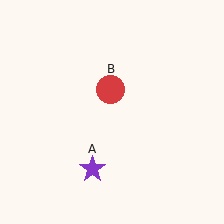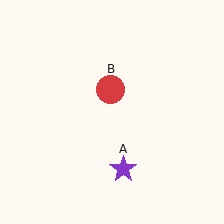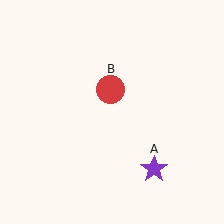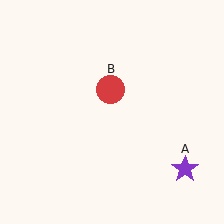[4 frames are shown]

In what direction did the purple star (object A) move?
The purple star (object A) moved right.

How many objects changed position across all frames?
1 object changed position: purple star (object A).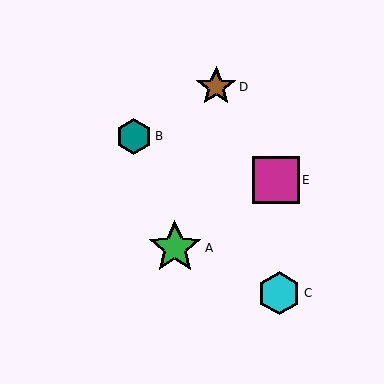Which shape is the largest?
The green star (labeled A) is the largest.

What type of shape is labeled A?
Shape A is a green star.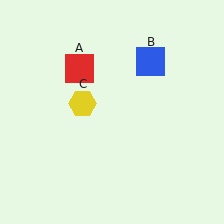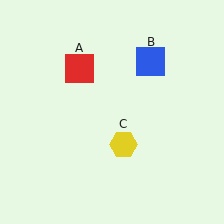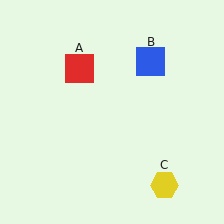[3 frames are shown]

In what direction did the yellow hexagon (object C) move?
The yellow hexagon (object C) moved down and to the right.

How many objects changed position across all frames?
1 object changed position: yellow hexagon (object C).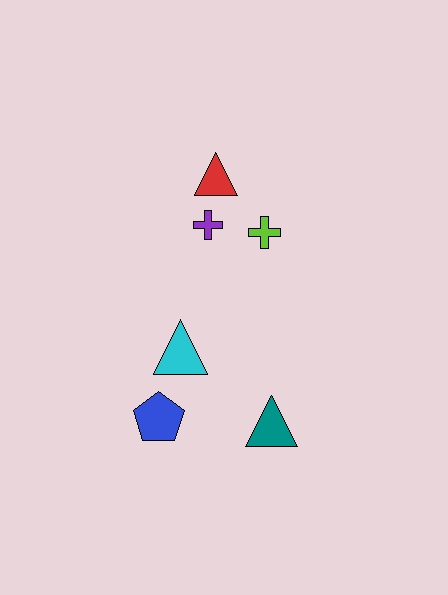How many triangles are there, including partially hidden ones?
There are 3 triangles.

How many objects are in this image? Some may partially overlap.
There are 6 objects.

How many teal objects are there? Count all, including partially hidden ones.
There is 1 teal object.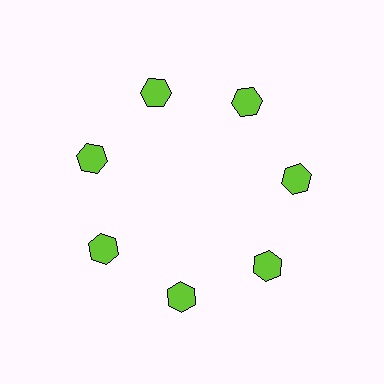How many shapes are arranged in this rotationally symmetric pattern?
There are 7 shapes, arranged in 7 groups of 1.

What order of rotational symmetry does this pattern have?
This pattern has 7-fold rotational symmetry.